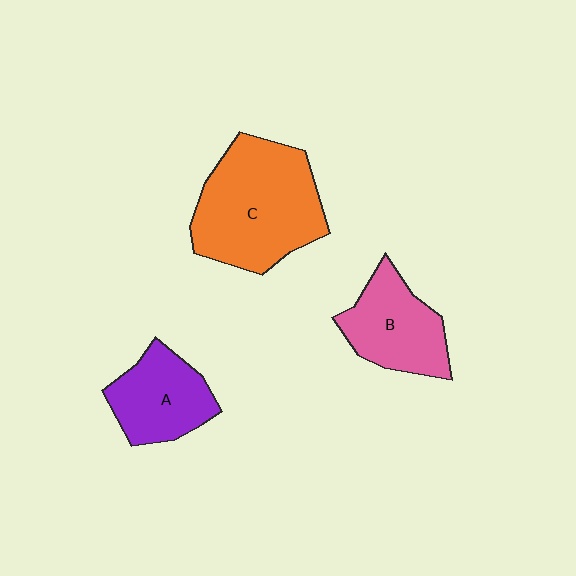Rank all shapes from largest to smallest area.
From largest to smallest: C (orange), B (pink), A (purple).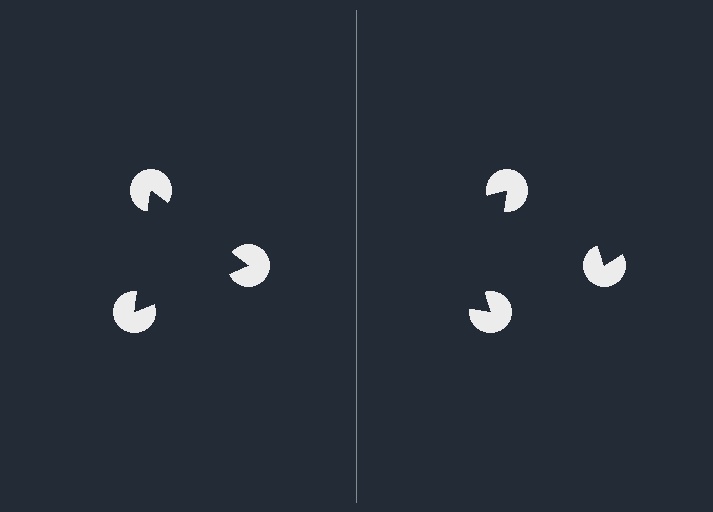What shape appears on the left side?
An illusory triangle.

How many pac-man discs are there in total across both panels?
6 — 3 on each side.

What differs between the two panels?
The pac-man discs are positioned identically on both sides; only the wedge orientations differ. On the left they align to a triangle; on the right they are misaligned.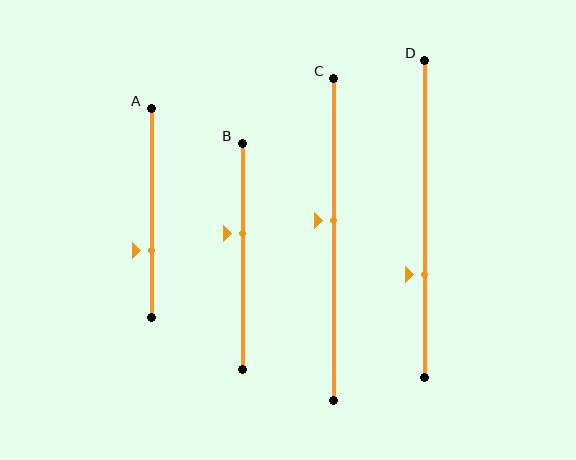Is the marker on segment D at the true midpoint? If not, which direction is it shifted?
No, the marker on segment D is shifted downward by about 18% of the segment length.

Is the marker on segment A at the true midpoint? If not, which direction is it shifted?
No, the marker on segment A is shifted downward by about 18% of the segment length.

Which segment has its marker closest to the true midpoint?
Segment C has its marker closest to the true midpoint.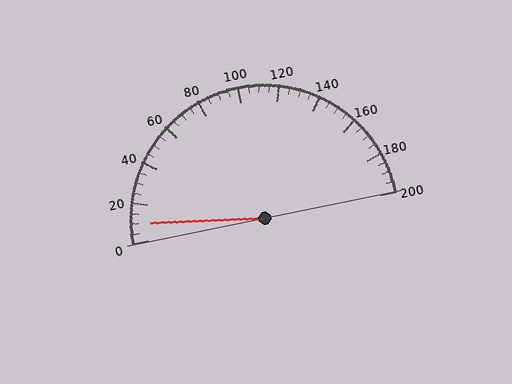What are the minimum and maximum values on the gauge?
The gauge ranges from 0 to 200.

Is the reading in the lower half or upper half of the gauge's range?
The reading is in the lower half of the range (0 to 200).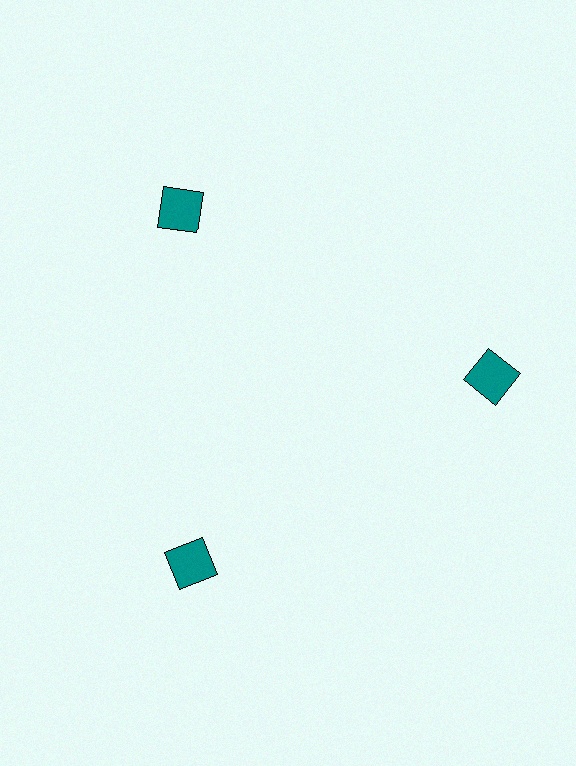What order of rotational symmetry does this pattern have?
This pattern has 3-fold rotational symmetry.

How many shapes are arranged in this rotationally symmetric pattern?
There are 3 shapes, arranged in 3 groups of 1.